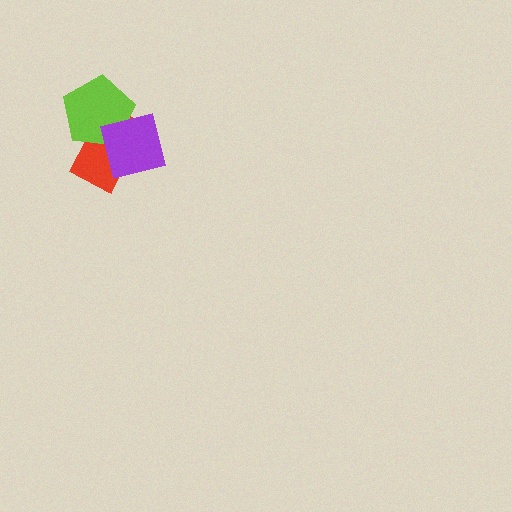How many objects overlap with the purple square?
2 objects overlap with the purple square.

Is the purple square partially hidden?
No, no other shape covers it.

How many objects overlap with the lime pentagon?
2 objects overlap with the lime pentagon.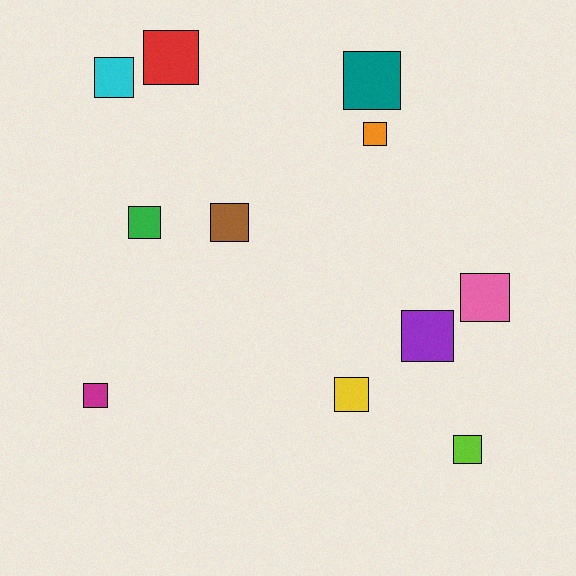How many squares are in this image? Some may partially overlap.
There are 11 squares.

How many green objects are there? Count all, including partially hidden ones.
There is 1 green object.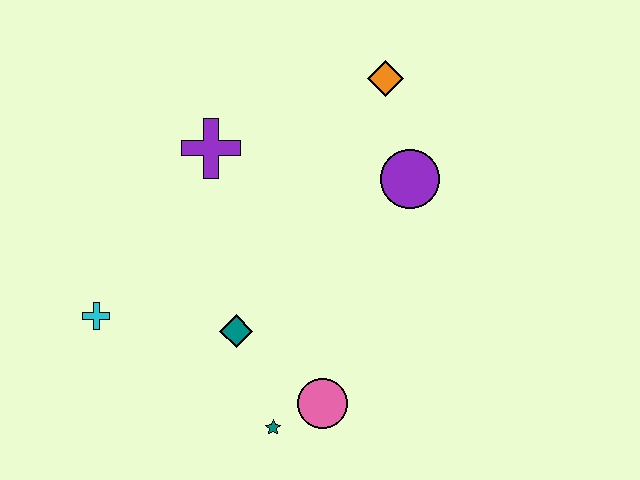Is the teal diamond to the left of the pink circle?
Yes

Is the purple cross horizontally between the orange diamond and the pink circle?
No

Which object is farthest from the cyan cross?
The orange diamond is farthest from the cyan cross.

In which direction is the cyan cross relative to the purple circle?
The cyan cross is to the left of the purple circle.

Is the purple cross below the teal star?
No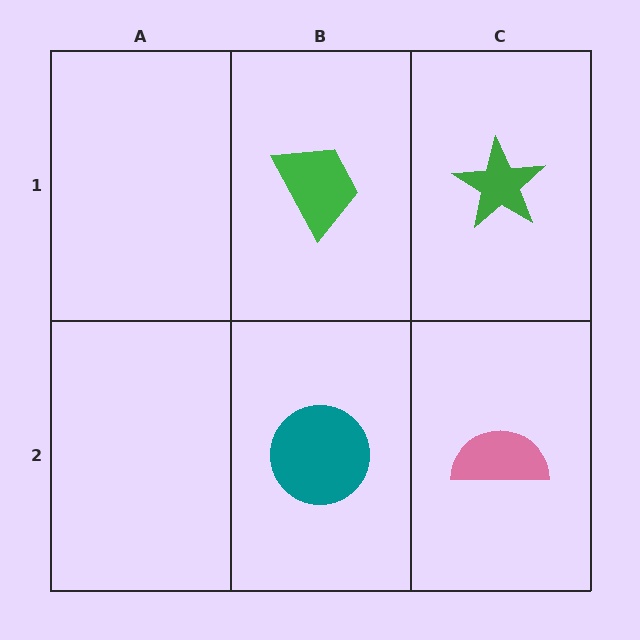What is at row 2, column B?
A teal circle.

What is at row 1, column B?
A green trapezoid.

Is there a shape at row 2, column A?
No, that cell is empty.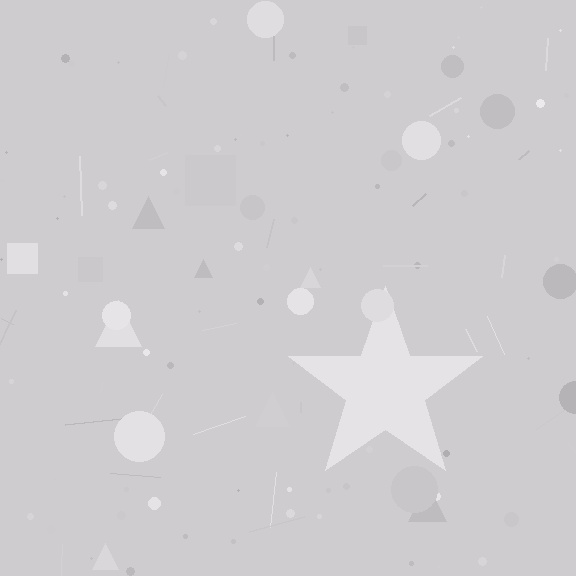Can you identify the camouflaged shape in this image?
The camouflaged shape is a star.